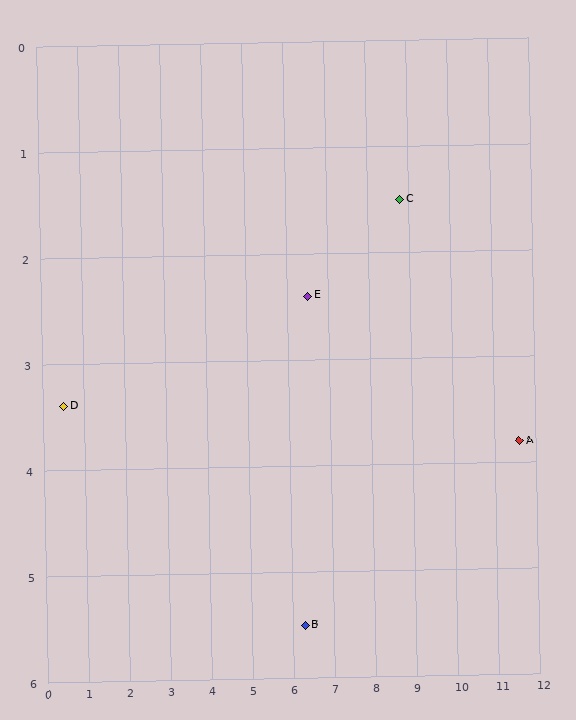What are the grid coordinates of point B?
Point B is at approximately (6.3, 5.5).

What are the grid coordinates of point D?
Point D is at approximately (0.5, 3.4).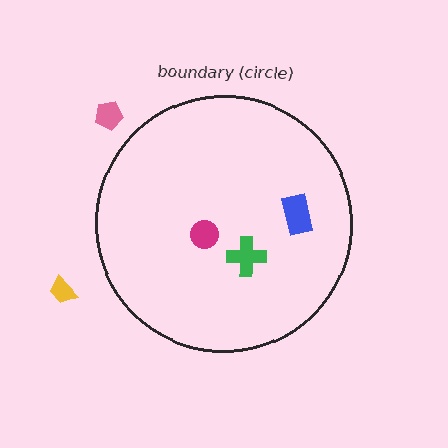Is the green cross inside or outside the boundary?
Inside.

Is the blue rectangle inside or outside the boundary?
Inside.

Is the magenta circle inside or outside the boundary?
Inside.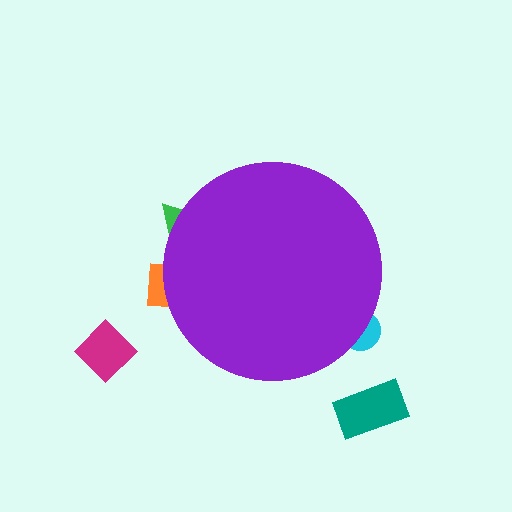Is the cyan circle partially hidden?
Yes, the cyan circle is partially hidden behind the purple circle.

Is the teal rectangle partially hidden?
No, the teal rectangle is fully visible.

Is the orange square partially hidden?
Yes, the orange square is partially hidden behind the purple circle.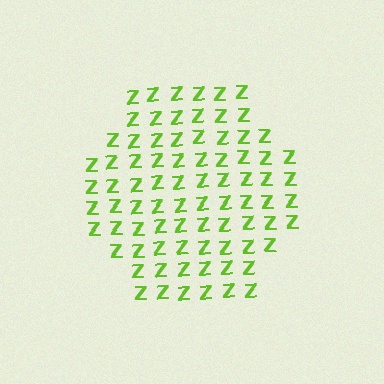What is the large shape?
The large shape is a hexagon.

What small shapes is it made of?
It is made of small letter Z's.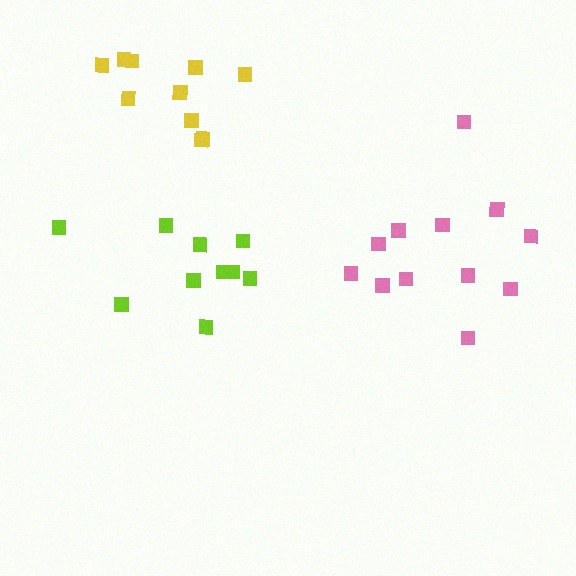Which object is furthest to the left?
The yellow cluster is leftmost.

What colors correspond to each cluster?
The clusters are colored: lime, yellow, pink.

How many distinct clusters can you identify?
There are 3 distinct clusters.